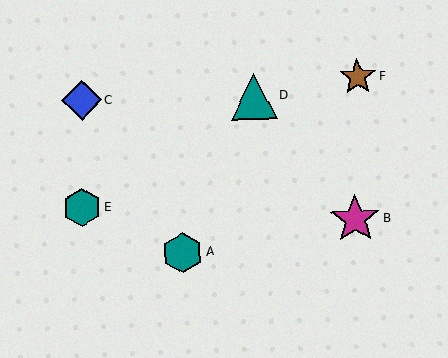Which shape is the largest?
The magenta star (labeled B) is the largest.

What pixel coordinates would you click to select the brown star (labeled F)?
Click at (358, 77) to select the brown star F.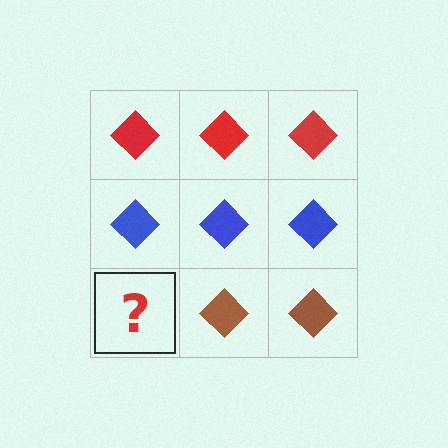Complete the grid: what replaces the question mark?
The question mark should be replaced with a brown diamond.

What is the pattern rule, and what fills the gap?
The rule is that each row has a consistent color. The gap should be filled with a brown diamond.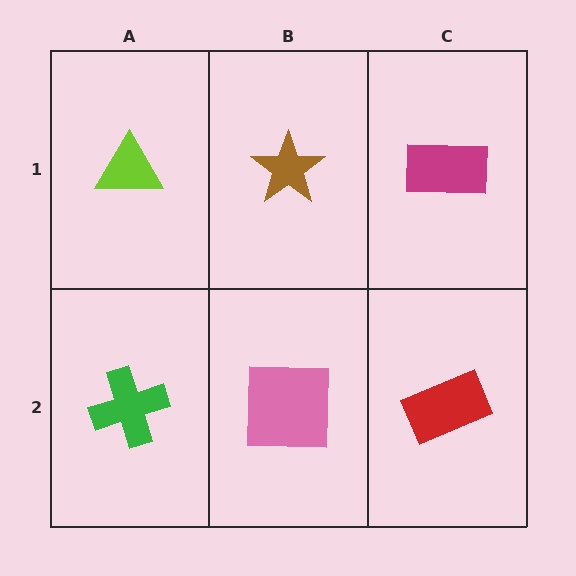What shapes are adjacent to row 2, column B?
A brown star (row 1, column B), a green cross (row 2, column A), a red rectangle (row 2, column C).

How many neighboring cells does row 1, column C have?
2.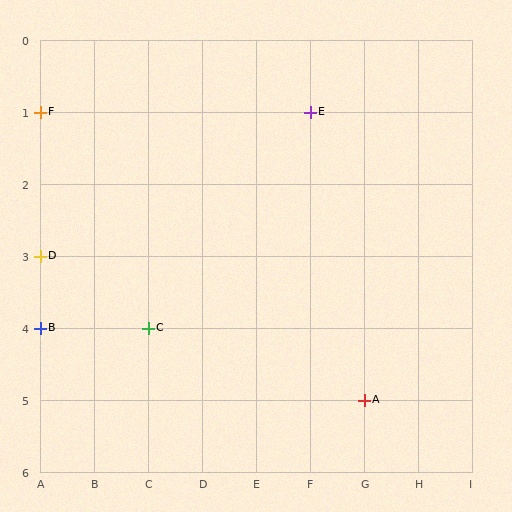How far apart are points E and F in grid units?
Points E and F are 5 columns apart.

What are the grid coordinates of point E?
Point E is at grid coordinates (F, 1).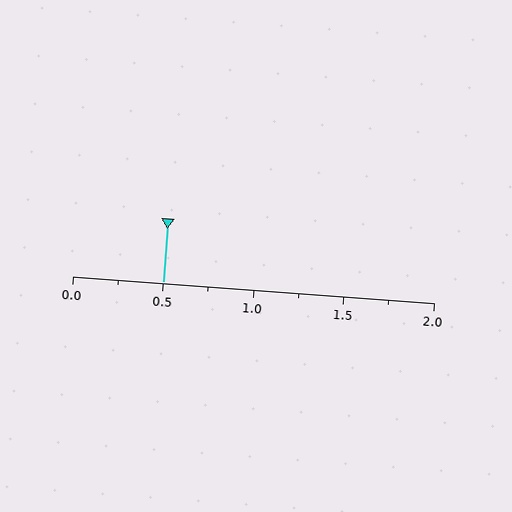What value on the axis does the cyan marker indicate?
The marker indicates approximately 0.5.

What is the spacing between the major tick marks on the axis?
The major ticks are spaced 0.5 apart.